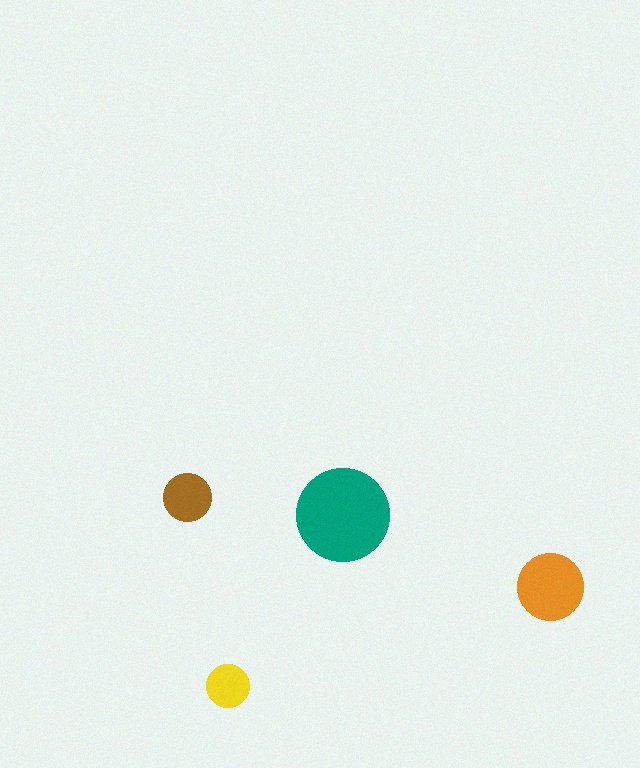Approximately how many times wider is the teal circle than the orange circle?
About 1.5 times wider.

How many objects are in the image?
There are 4 objects in the image.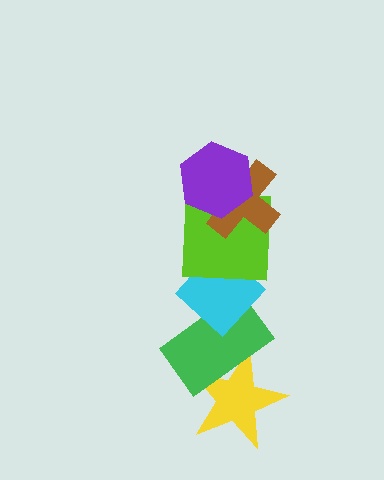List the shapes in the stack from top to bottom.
From top to bottom: the purple hexagon, the brown cross, the lime square, the cyan diamond, the green rectangle, the yellow star.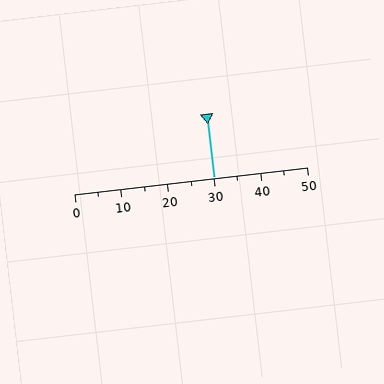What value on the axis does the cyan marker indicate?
The marker indicates approximately 30.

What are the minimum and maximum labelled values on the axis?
The axis runs from 0 to 50.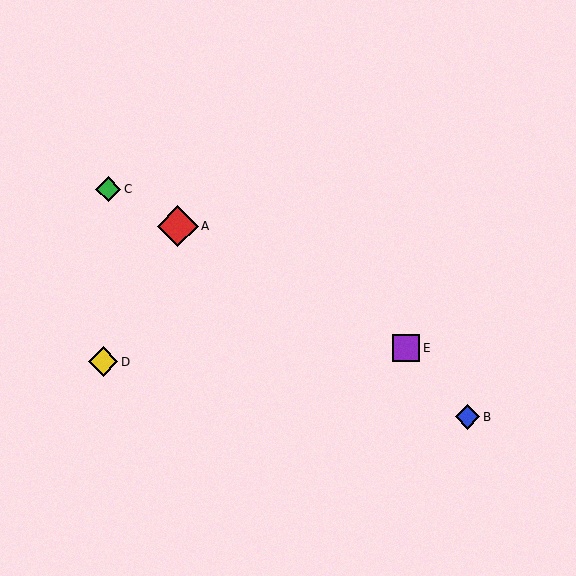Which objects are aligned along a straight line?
Objects A, C, E are aligned along a straight line.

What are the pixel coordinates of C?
Object C is at (108, 189).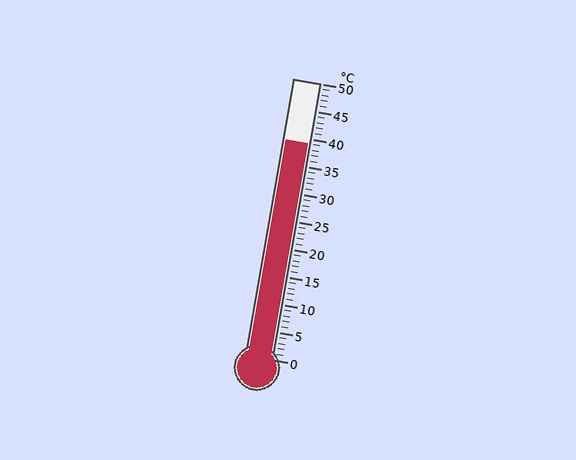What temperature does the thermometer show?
The thermometer shows approximately 39°C.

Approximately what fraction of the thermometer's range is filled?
The thermometer is filled to approximately 80% of its range.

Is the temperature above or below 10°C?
The temperature is above 10°C.